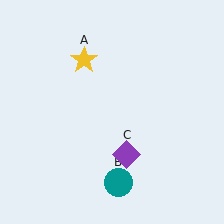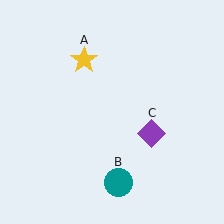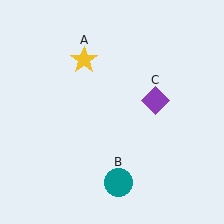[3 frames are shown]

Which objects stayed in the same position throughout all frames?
Yellow star (object A) and teal circle (object B) remained stationary.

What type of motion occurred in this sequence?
The purple diamond (object C) rotated counterclockwise around the center of the scene.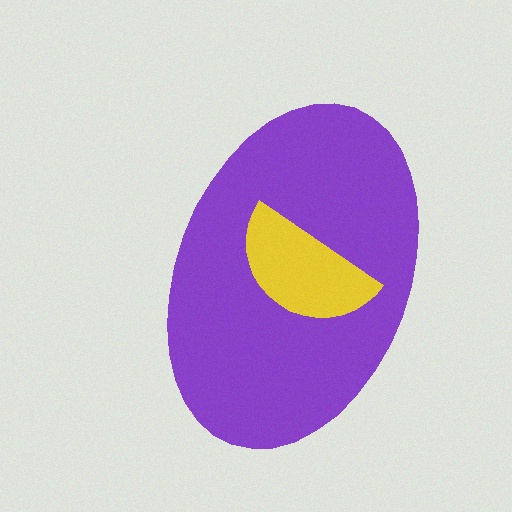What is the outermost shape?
The purple ellipse.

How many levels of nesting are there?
2.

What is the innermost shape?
The yellow semicircle.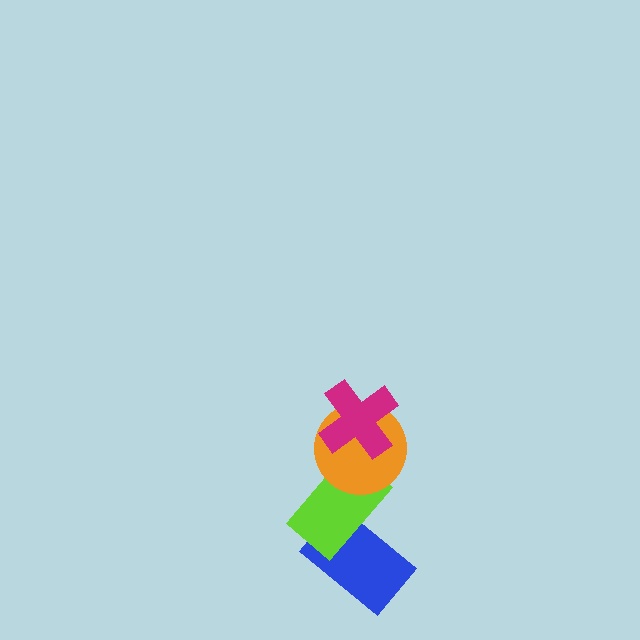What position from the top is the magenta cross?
The magenta cross is 1st from the top.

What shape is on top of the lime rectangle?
The orange circle is on top of the lime rectangle.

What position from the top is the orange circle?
The orange circle is 2nd from the top.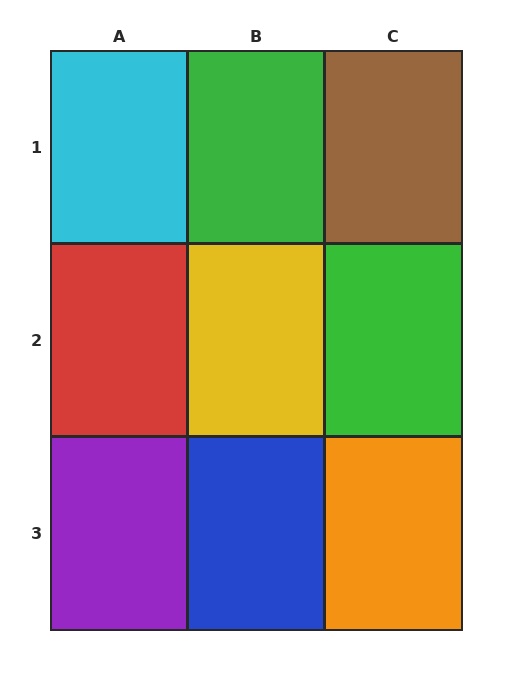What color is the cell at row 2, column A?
Red.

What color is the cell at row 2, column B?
Yellow.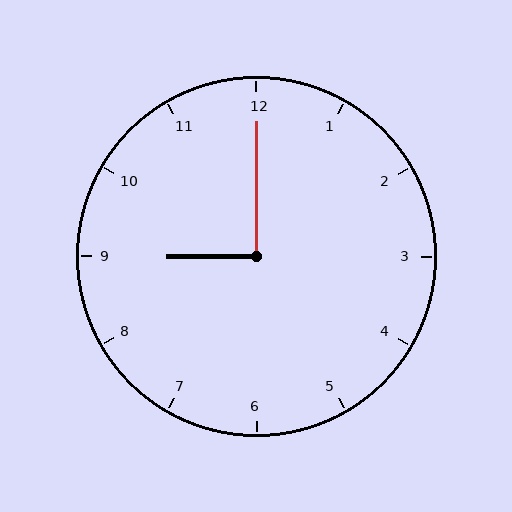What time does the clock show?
9:00.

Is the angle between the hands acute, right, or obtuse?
It is right.